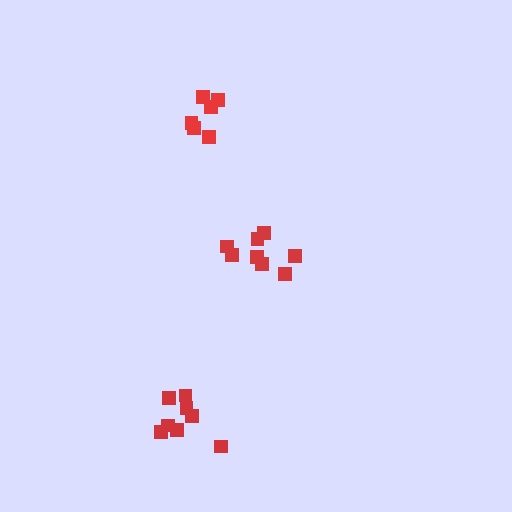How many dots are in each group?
Group 1: 8 dots, Group 2: 8 dots, Group 3: 6 dots (22 total).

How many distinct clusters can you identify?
There are 3 distinct clusters.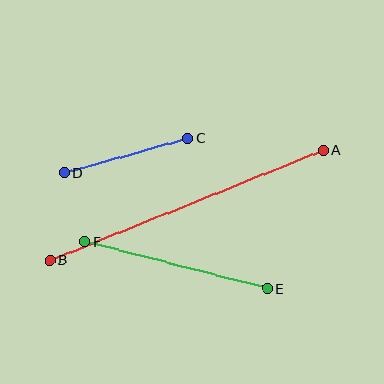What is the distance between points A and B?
The distance is approximately 295 pixels.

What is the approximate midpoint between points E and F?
The midpoint is at approximately (176, 265) pixels.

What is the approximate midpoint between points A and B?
The midpoint is at approximately (186, 205) pixels.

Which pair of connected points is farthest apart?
Points A and B are farthest apart.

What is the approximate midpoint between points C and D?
The midpoint is at approximately (126, 155) pixels.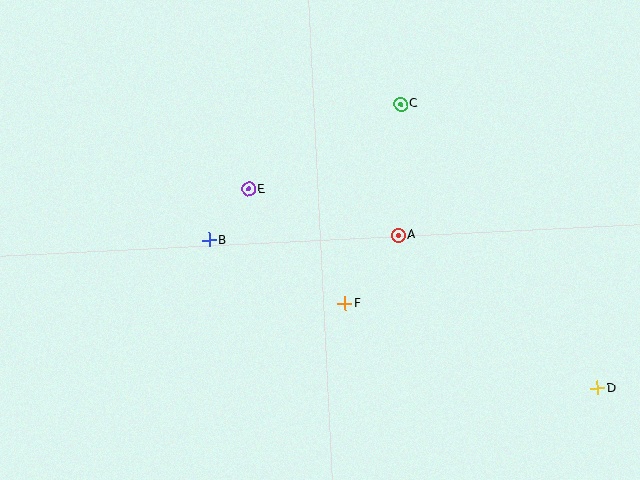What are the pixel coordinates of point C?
Point C is at (401, 104).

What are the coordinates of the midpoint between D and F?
The midpoint between D and F is at (471, 346).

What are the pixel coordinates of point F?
Point F is at (345, 304).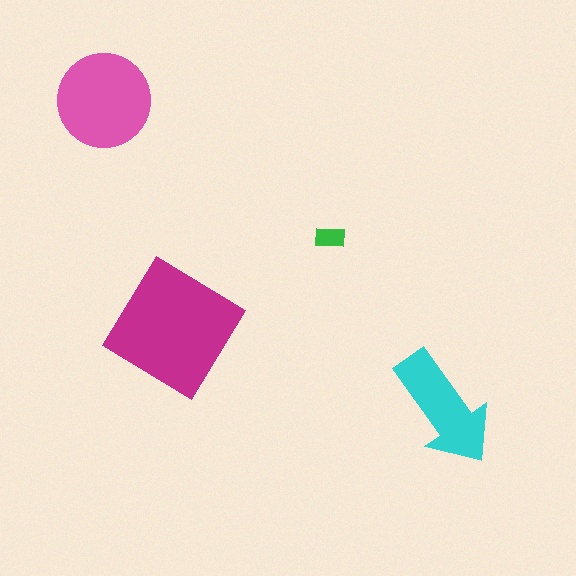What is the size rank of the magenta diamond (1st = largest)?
1st.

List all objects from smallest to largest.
The green rectangle, the cyan arrow, the pink circle, the magenta diamond.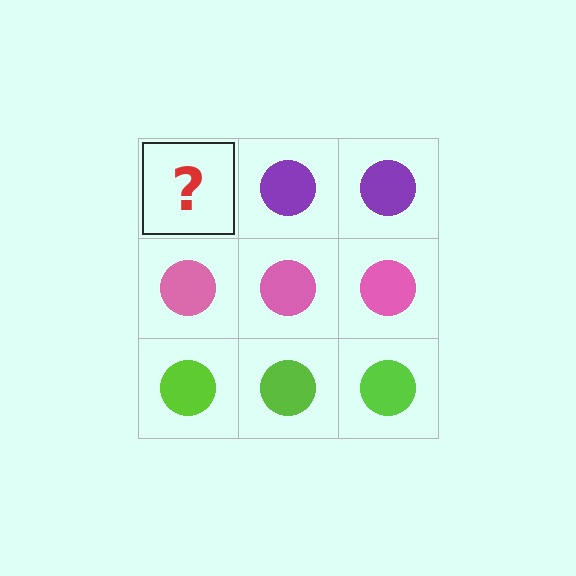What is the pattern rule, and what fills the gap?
The rule is that each row has a consistent color. The gap should be filled with a purple circle.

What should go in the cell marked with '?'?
The missing cell should contain a purple circle.